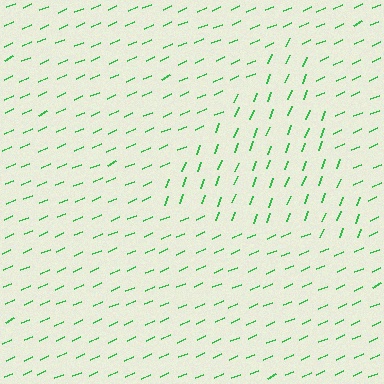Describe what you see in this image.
The image is filled with small green line segments. A triangle region in the image has lines oriented differently from the surrounding lines, creating a visible texture boundary.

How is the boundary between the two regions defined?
The boundary is defined purely by a change in line orientation (approximately 45 degrees difference). All lines are the same color and thickness.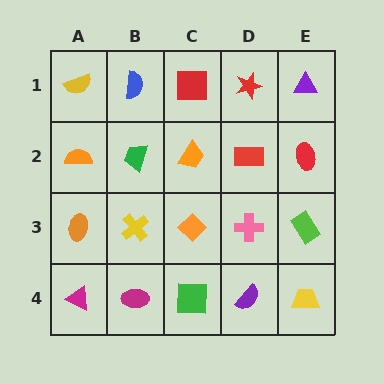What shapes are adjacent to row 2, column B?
A blue semicircle (row 1, column B), a yellow cross (row 3, column B), an orange semicircle (row 2, column A), an orange trapezoid (row 2, column C).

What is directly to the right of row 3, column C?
A pink cross.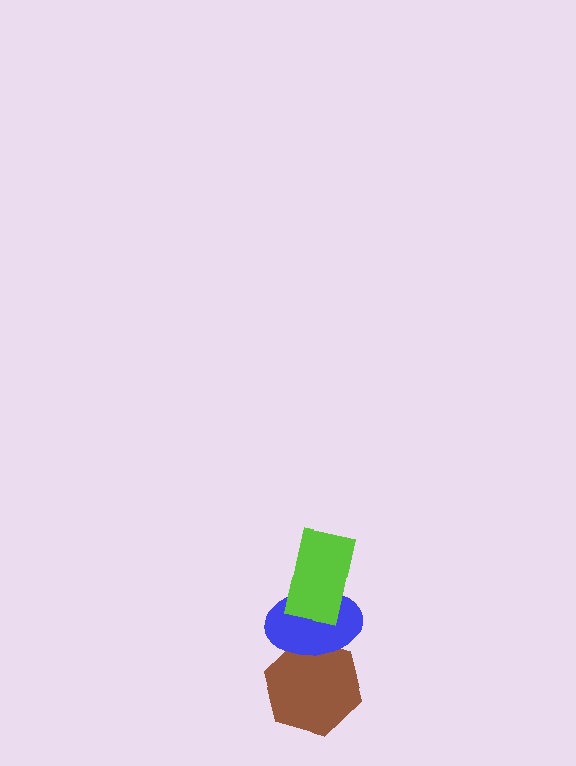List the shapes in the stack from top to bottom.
From top to bottom: the lime rectangle, the blue ellipse, the brown hexagon.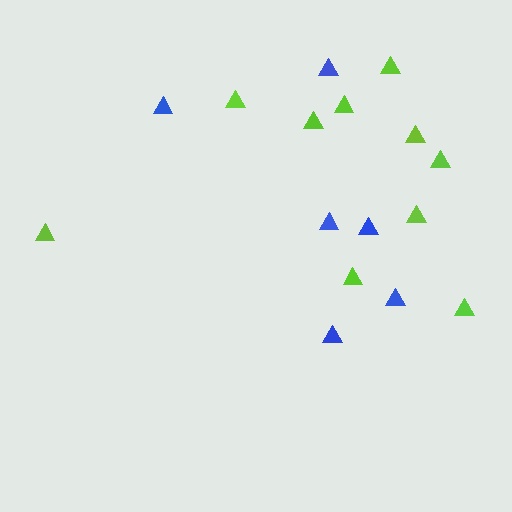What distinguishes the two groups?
There are 2 groups: one group of blue triangles (6) and one group of lime triangles (10).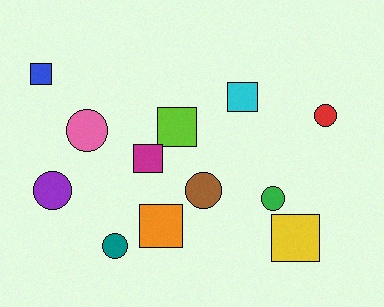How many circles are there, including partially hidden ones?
There are 6 circles.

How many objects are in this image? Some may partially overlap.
There are 12 objects.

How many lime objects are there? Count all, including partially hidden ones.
There is 1 lime object.